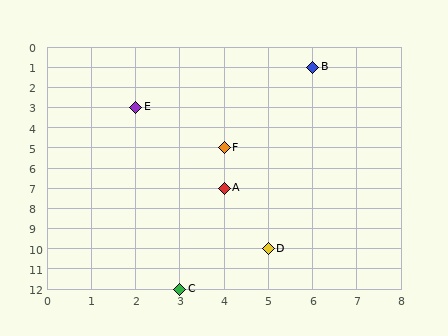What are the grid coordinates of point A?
Point A is at grid coordinates (4, 7).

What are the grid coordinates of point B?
Point B is at grid coordinates (6, 1).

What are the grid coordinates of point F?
Point F is at grid coordinates (4, 5).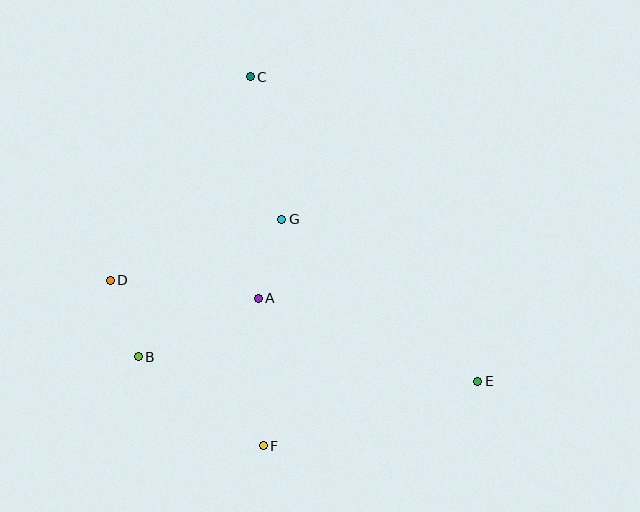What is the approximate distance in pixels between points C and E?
The distance between C and E is approximately 380 pixels.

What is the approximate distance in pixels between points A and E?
The distance between A and E is approximately 235 pixels.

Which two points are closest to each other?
Points B and D are closest to each other.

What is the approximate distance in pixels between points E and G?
The distance between E and G is approximately 255 pixels.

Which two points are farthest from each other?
Points D and E are farthest from each other.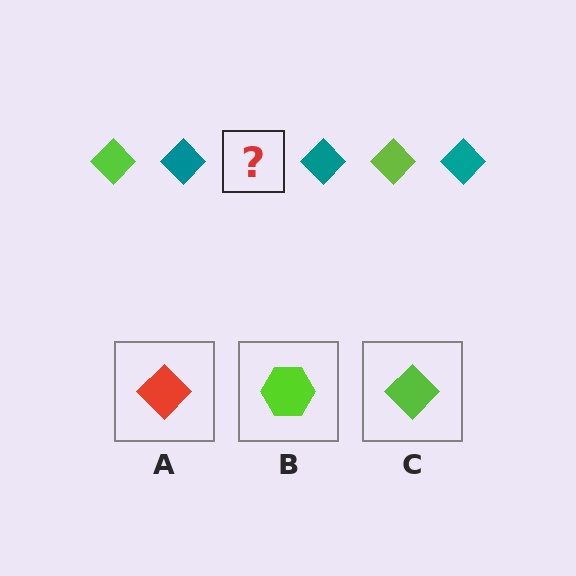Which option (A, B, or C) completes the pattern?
C.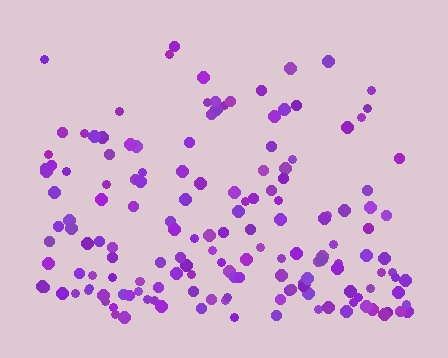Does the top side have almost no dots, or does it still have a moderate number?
Still a moderate number, just noticeably fewer than the bottom.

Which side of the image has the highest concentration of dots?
The bottom.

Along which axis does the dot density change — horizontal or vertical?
Vertical.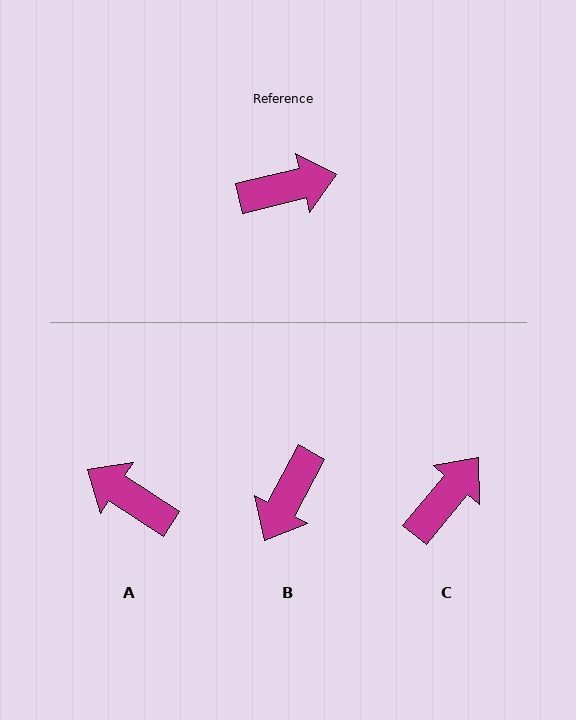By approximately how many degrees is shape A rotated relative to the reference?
Approximately 133 degrees counter-clockwise.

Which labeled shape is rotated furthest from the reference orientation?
A, about 133 degrees away.